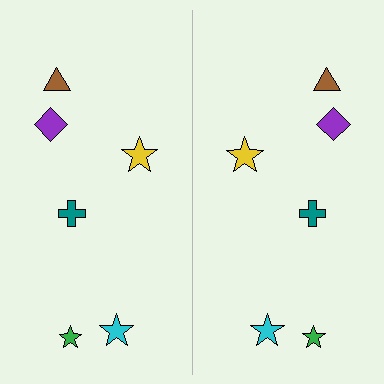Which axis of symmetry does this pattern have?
The pattern has a vertical axis of symmetry running through the center of the image.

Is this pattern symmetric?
Yes, this pattern has bilateral (reflection) symmetry.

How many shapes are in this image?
There are 12 shapes in this image.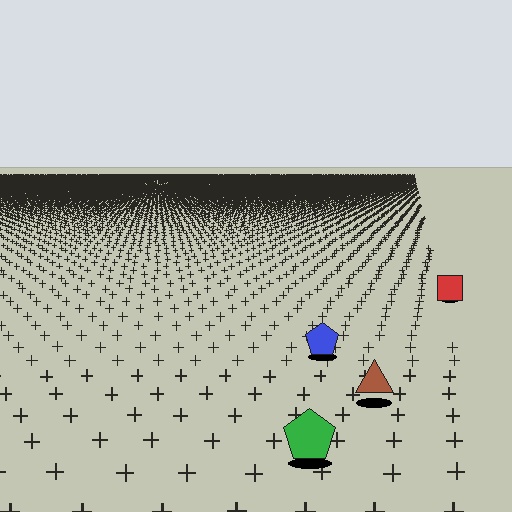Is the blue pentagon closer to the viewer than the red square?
Yes. The blue pentagon is closer — you can tell from the texture gradient: the ground texture is coarser near it.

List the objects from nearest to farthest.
From nearest to farthest: the green pentagon, the brown triangle, the blue pentagon, the red square.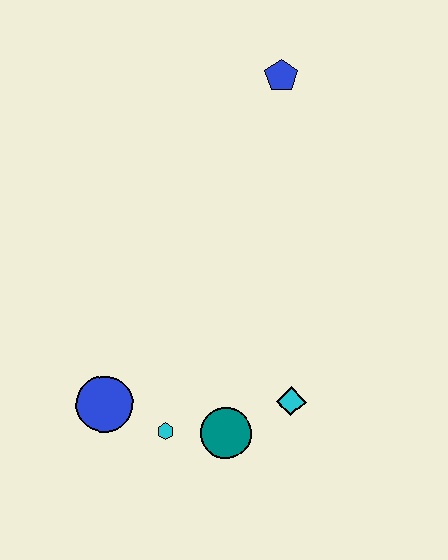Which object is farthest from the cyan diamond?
The blue pentagon is farthest from the cyan diamond.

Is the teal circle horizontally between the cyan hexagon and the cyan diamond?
Yes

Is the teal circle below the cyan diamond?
Yes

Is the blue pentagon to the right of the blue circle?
Yes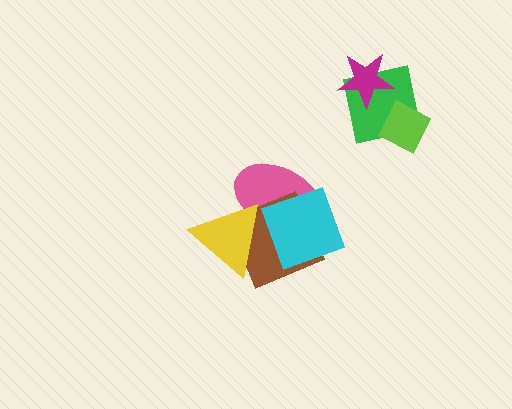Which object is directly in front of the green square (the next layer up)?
The lime diamond is directly in front of the green square.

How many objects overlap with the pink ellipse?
3 objects overlap with the pink ellipse.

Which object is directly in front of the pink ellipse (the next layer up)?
The brown square is directly in front of the pink ellipse.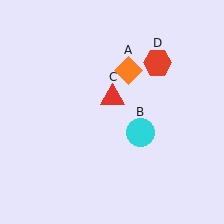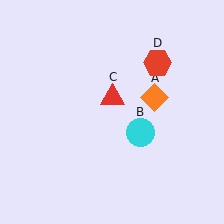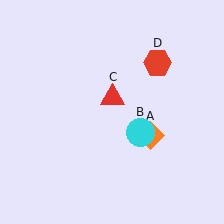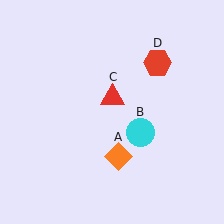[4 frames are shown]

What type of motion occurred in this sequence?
The orange diamond (object A) rotated clockwise around the center of the scene.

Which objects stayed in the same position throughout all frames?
Cyan circle (object B) and red triangle (object C) and red hexagon (object D) remained stationary.